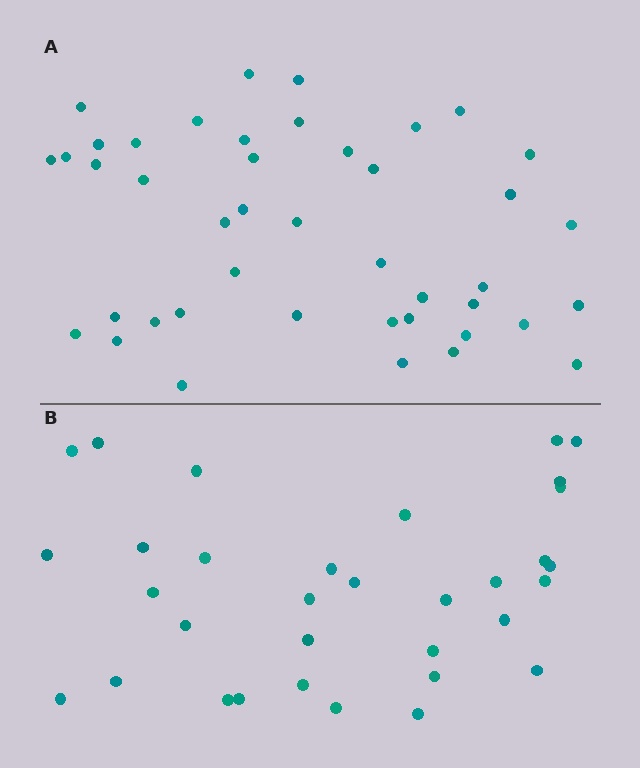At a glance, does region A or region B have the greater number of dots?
Region A (the top region) has more dots.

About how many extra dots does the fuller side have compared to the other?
Region A has roughly 10 or so more dots than region B.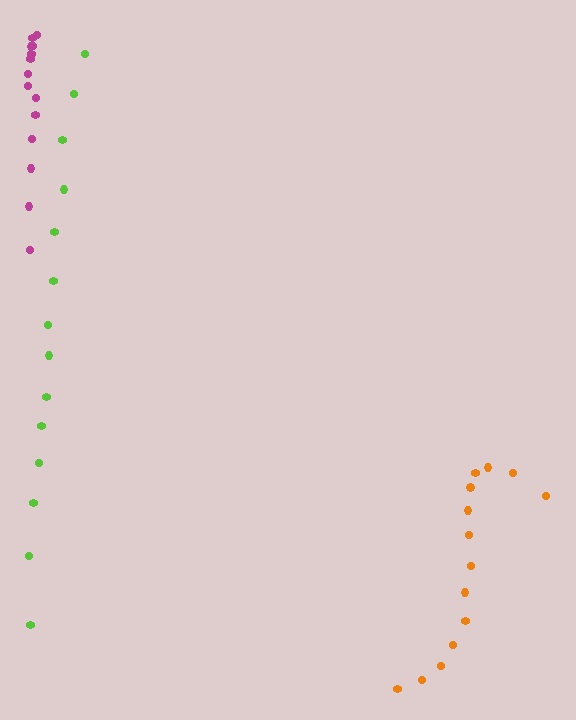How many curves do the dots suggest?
There are 3 distinct paths.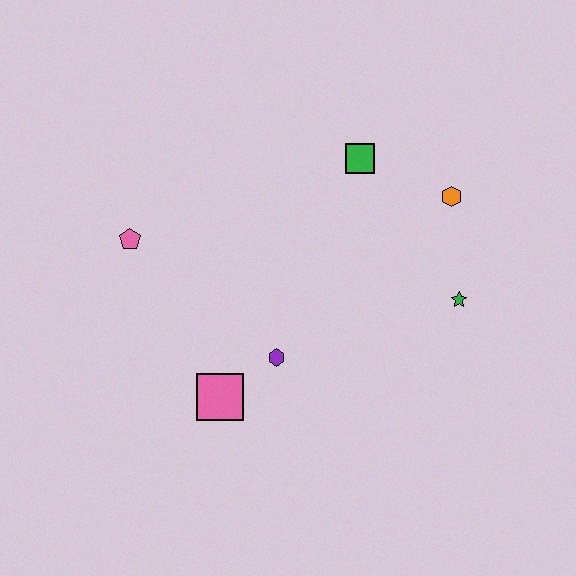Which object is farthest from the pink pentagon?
The green star is farthest from the pink pentagon.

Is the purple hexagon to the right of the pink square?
Yes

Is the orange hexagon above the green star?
Yes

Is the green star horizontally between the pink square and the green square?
No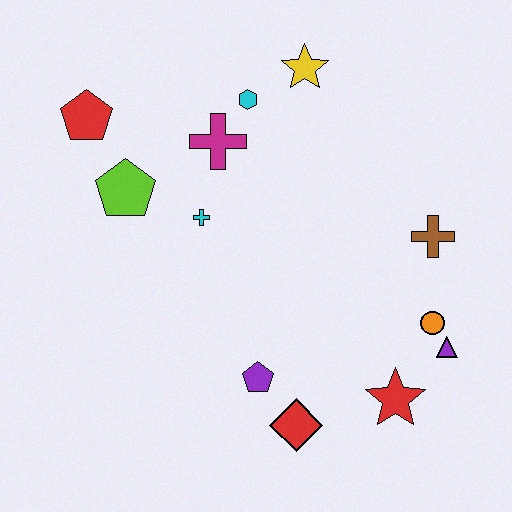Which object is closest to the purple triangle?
The orange circle is closest to the purple triangle.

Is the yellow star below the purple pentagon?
No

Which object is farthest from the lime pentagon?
The purple triangle is farthest from the lime pentagon.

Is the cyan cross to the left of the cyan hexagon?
Yes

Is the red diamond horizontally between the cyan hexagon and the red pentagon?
No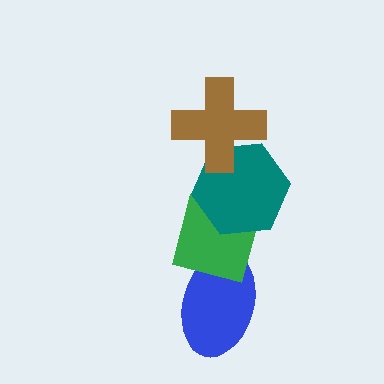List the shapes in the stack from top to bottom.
From top to bottom: the brown cross, the teal hexagon, the green square, the blue ellipse.